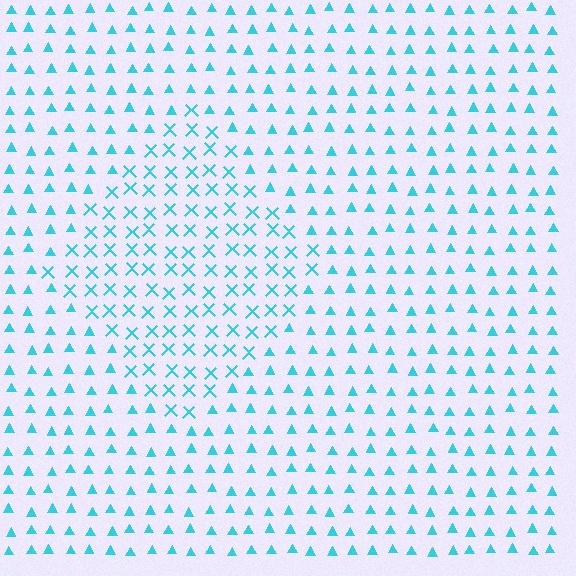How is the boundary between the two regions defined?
The boundary is defined by a change in element shape: X marks inside vs. triangles outside. All elements share the same color and spacing.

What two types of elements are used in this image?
The image uses X marks inside the diamond region and triangles outside it.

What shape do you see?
I see a diamond.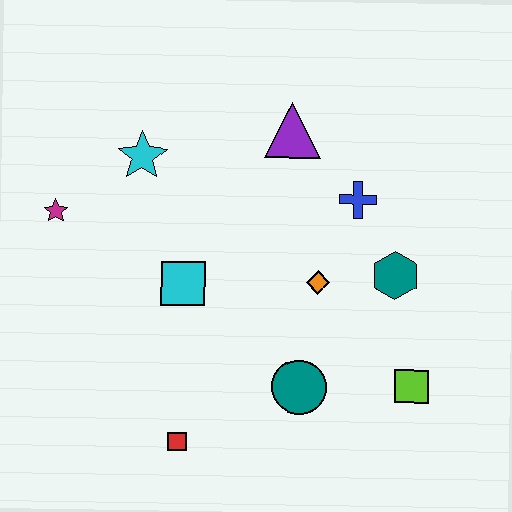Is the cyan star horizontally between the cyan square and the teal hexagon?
No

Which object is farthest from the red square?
The purple triangle is farthest from the red square.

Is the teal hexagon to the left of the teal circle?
No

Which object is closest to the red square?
The teal circle is closest to the red square.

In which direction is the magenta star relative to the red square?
The magenta star is above the red square.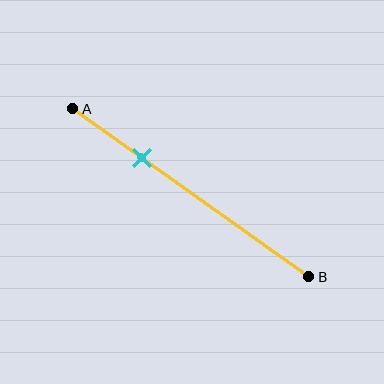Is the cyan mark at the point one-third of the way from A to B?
No, the mark is at about 30% from A, not at the 33% one-third point.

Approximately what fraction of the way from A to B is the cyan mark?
The cyan mark is approximately 30% of the way from A to B.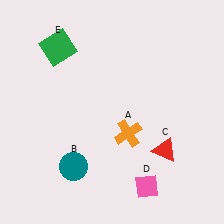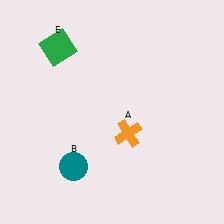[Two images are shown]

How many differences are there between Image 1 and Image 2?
There are 2 differences between the two images.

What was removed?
The red triangle (C), the pink diamond (D) were removed in Image 2.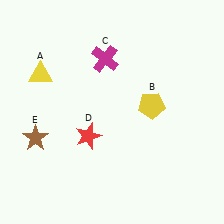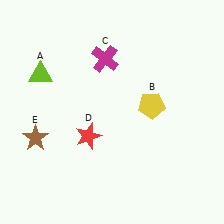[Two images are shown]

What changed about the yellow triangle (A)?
In Image 1, A is yellow. In Image 2, it changed to lime.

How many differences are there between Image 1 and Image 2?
There is 1 difference between the two images.